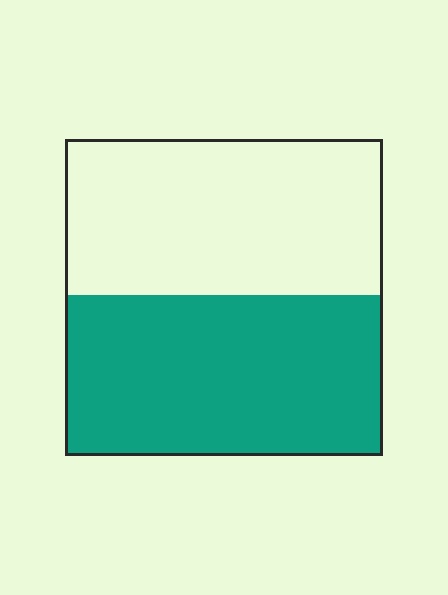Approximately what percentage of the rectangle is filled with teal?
Approximately 50%.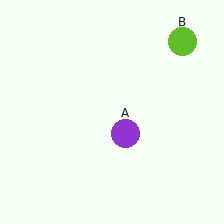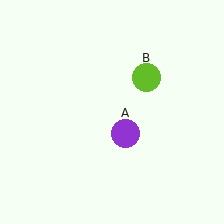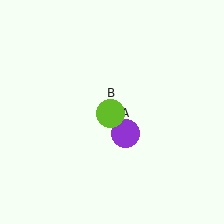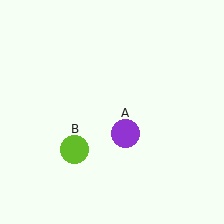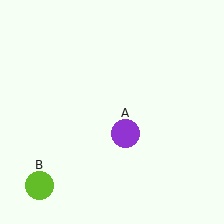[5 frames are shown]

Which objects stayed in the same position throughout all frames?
Purple circle (object A) remained stationary.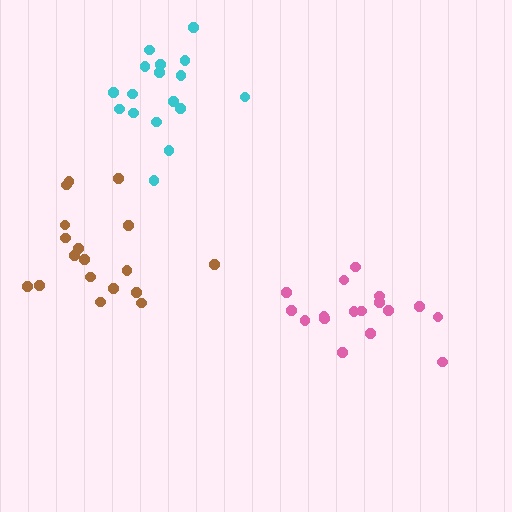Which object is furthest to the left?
The brown cluster is leftmost.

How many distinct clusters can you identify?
There are 3 distinct clusters.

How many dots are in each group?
Group 1: 18 dots, Group 2: 17 dots, Group 3: 17 dots (52 total).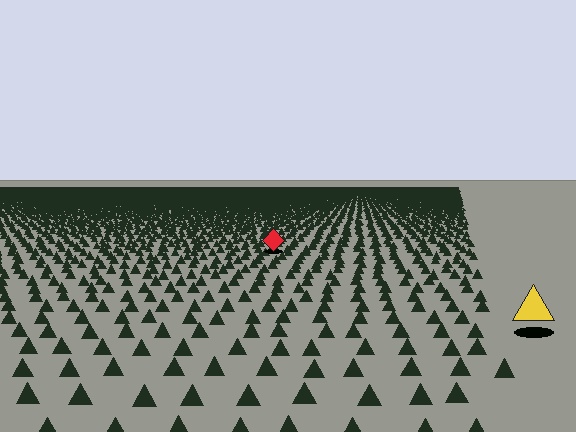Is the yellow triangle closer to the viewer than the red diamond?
Yes. The yellow triangle is closer — you can tell from the texture gradient: the ground texture is coarser near it.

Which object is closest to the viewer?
The yellow triangle is closest. The texture marks near it are larger and more spread out.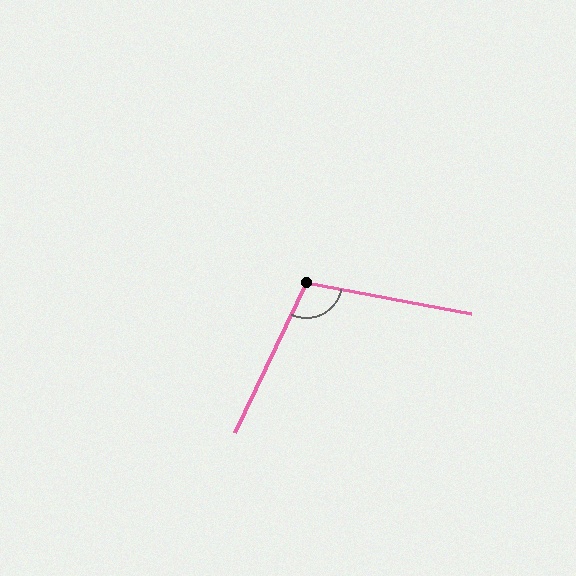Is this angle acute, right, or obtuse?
It is obtuse.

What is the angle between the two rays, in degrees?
Approximately 105 degrees.